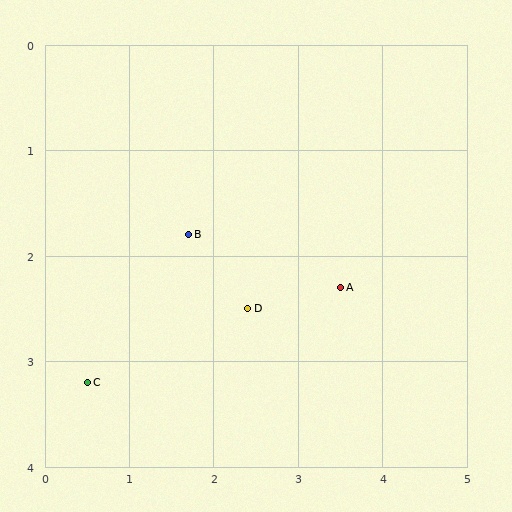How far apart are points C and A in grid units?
Points C and A are about 3.1 grid units apart.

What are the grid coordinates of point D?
Point D is at approximately (2.4, 2.5).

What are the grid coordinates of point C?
Point C is at approximately (0.5, 3.2).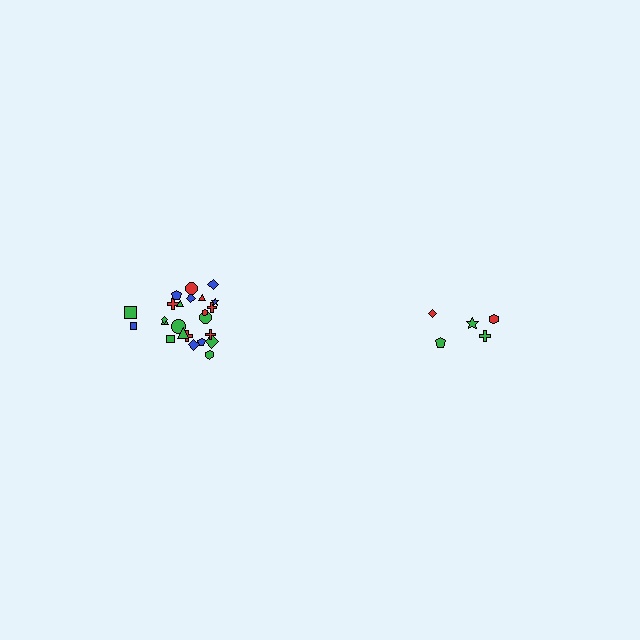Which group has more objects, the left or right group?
The left group.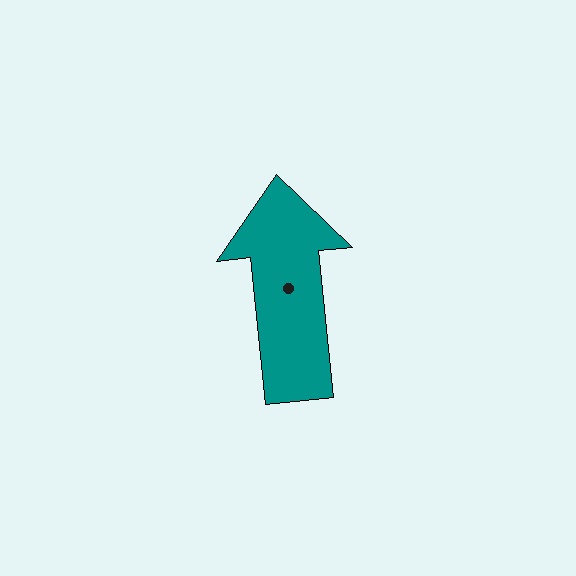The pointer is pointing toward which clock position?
Roughly 12 o'clock.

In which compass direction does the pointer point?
North.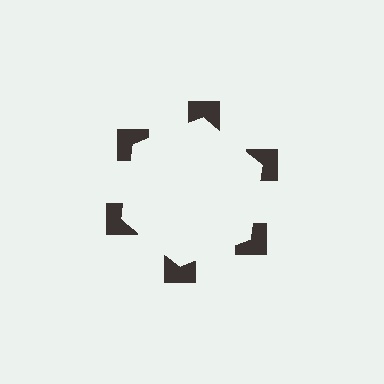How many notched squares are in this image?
There are 6 — one at each vertex of the illusory hexagon.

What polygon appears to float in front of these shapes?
An illusory hexagon — its edges are inferred from the aligned wedge cuts in the notched squares, not physically drawn.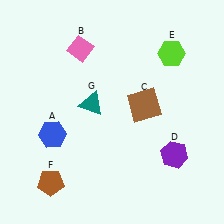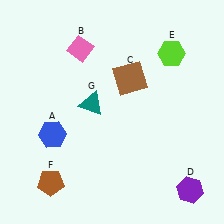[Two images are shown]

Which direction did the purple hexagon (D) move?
The purple hexagon (D) moved down.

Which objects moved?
The objects that moved are: the brown square (C), the purple hexagon (D).